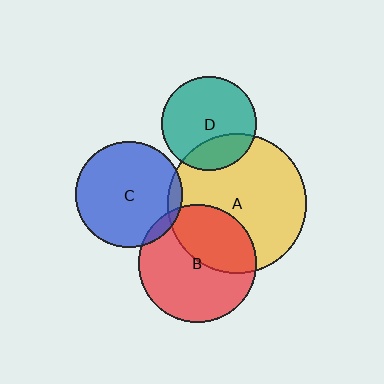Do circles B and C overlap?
Yes.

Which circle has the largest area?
Circle A (yellow).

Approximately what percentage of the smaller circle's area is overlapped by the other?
Approximately 5%.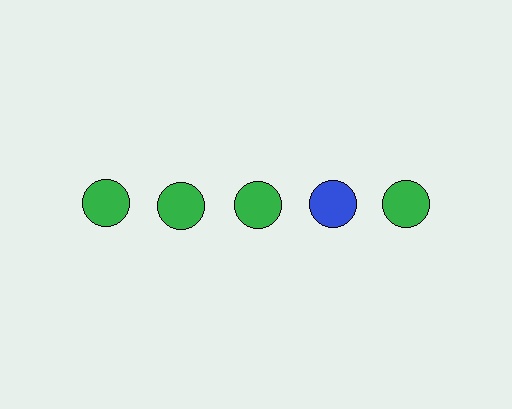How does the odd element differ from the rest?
It has a different color: blue instead of green.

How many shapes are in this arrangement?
There are 5 shapes arranged in a grid pattern.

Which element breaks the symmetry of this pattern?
The blue circle in the top row, second from right column breaks the symmetry. All other shapes are green circles.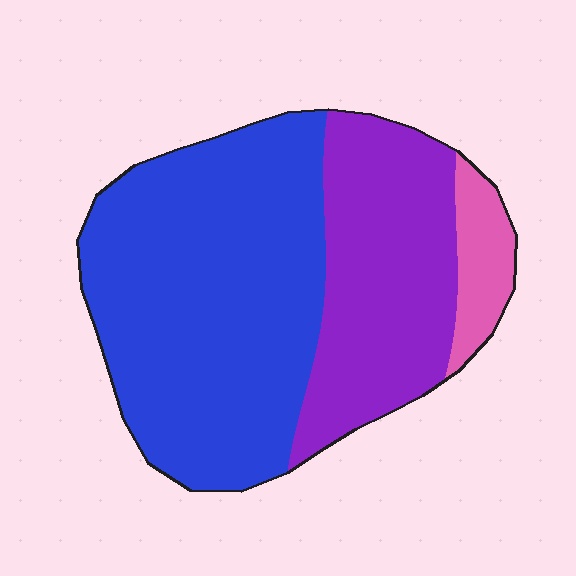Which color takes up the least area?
Pink, at roughly 10%.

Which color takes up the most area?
Blue, at roughly 60%.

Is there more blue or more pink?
Blue.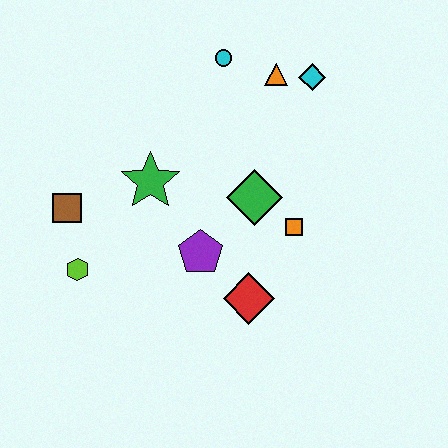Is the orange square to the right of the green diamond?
Yes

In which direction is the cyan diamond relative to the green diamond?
The cyan diamond is above the green diamond.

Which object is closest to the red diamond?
The purple pentagon is closest to the red diamond.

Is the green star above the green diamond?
Yes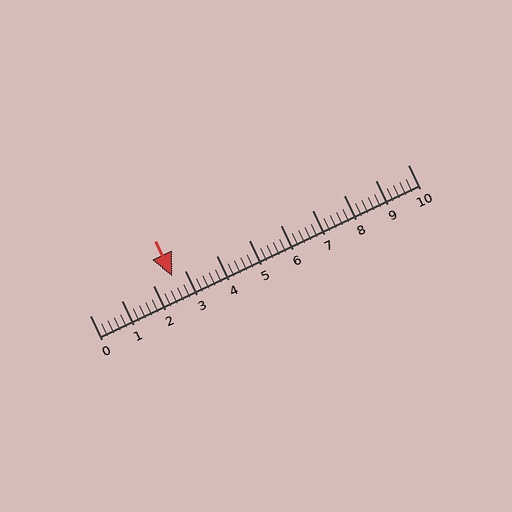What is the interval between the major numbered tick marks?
The major tick marks are spaced 1 units apart.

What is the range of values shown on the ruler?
The ruler shows values from 0 to 10.